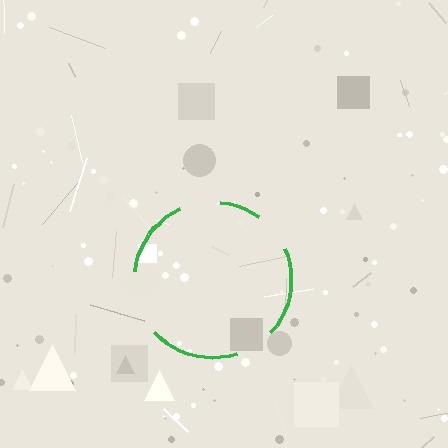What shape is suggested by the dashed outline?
The dashed outline suggests a circle.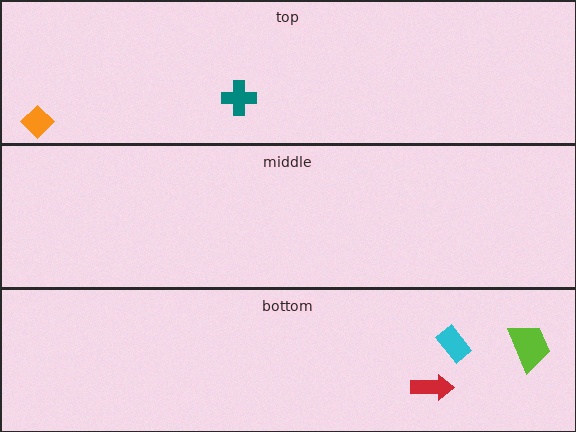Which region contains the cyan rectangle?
The bottom region.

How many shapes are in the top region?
2.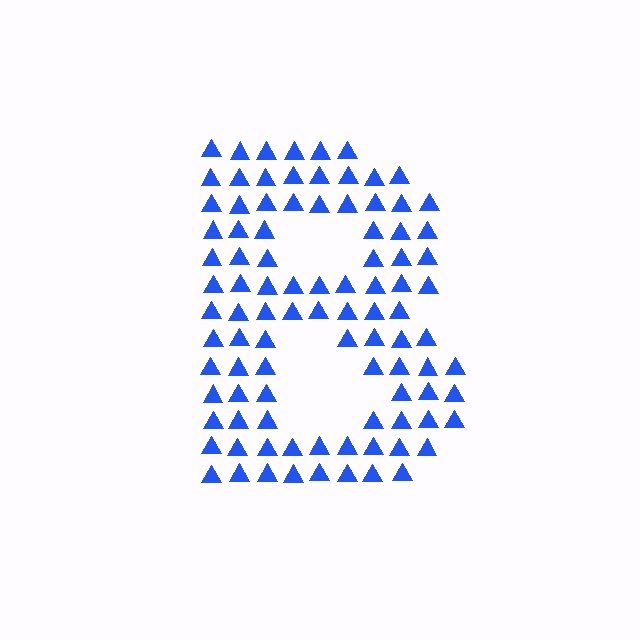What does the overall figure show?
The overall figure shows the letter B.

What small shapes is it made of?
It is made of small triangles.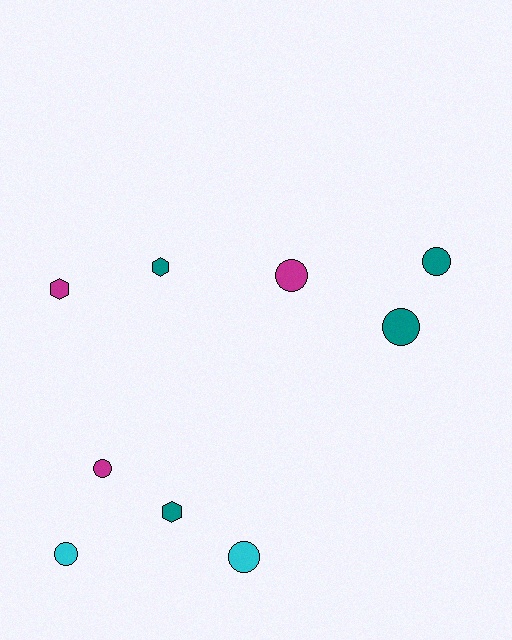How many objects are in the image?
There are 9 objects.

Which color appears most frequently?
Teal, with 4 objects.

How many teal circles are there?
There are 2 teal circles.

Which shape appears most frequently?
Circle, with 6 objects.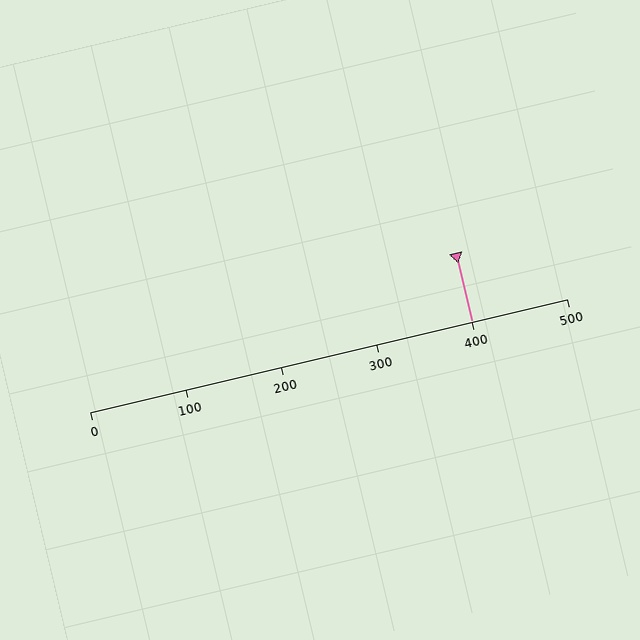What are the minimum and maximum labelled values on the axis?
The axis runs from 0 to 500.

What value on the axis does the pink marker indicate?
The marker indicates approximately 400.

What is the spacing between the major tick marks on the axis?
The major ticks are spaced 100 apart.